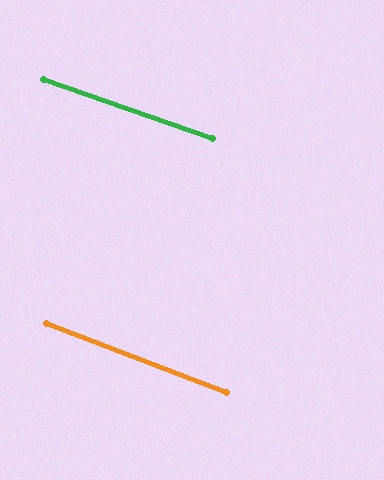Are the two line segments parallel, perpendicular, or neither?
Parallel — their directions differ by only 1.7°.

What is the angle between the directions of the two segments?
Approximately 2 degrees.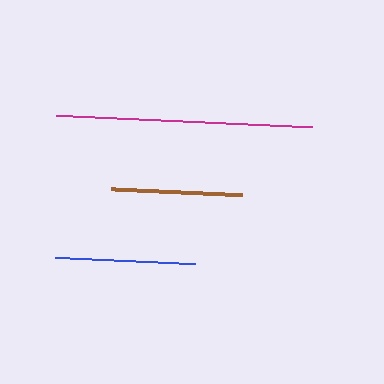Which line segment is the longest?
The magenta line is the longest at approximately 256 pixels.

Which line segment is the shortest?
The brown line is the shortest at approximately 130 pixels.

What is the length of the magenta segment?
The magenta segment is approximately 256 pixels long.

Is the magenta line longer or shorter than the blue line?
The magenta line is longer than the blue line.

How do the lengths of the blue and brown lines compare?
The blue and brown lines are approximately the same length.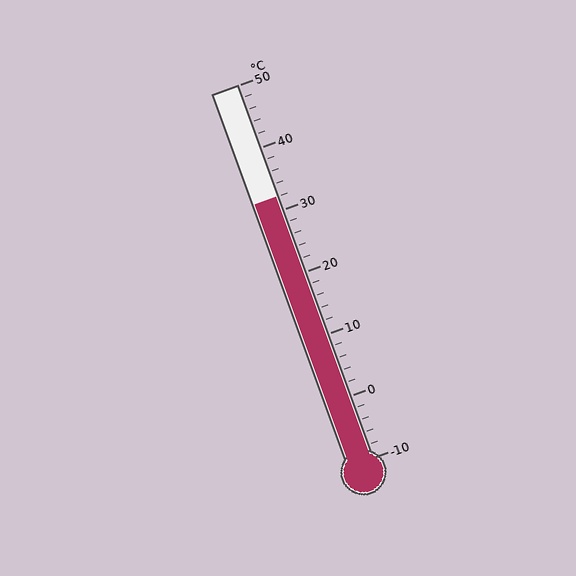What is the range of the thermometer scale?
The thermometer scale ranges from -10°C to 50°C.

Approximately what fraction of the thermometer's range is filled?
The thermometer is filled to approximately 70% of its range.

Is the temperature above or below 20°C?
The temperature is above 20°C.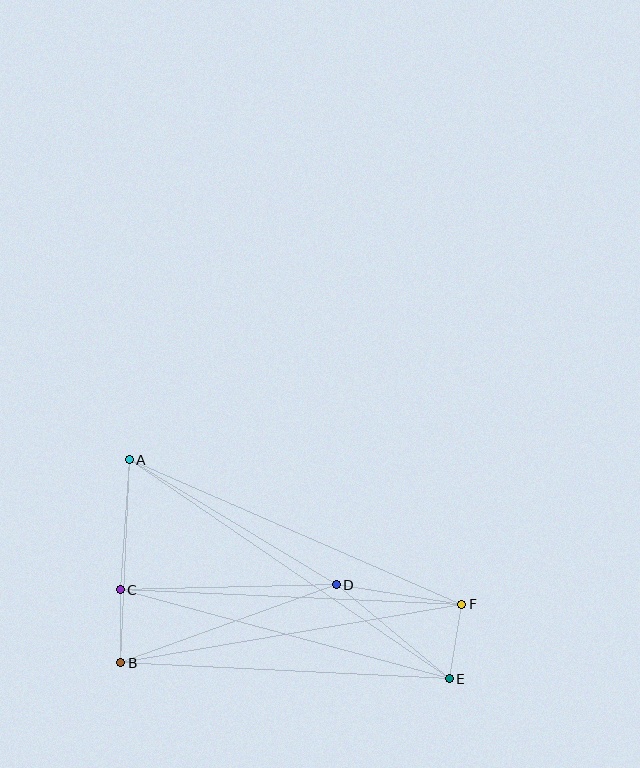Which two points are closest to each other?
Points B and C are closest to each other.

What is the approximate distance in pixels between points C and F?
The distance between C and F is approximately 342 pixels.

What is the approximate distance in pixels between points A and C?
The distance between A and C is approximately 130 pixels.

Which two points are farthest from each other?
Points A and E are farthest from each other.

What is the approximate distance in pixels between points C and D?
The distance between C and D is approximately 216 pixels.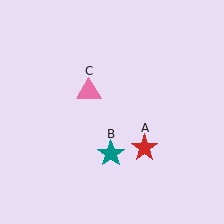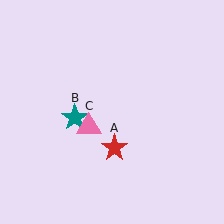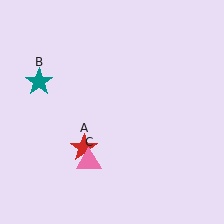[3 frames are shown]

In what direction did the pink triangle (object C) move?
The pink triangle (object C) moved down.